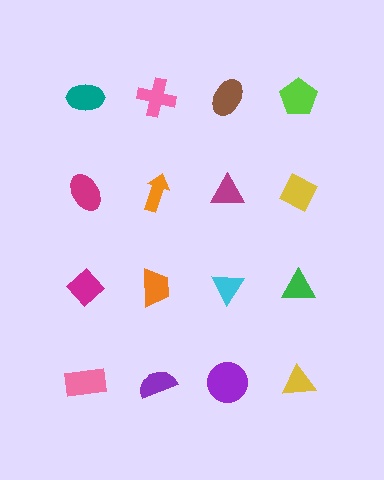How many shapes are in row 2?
4 shapes.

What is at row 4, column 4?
A yellow triangle.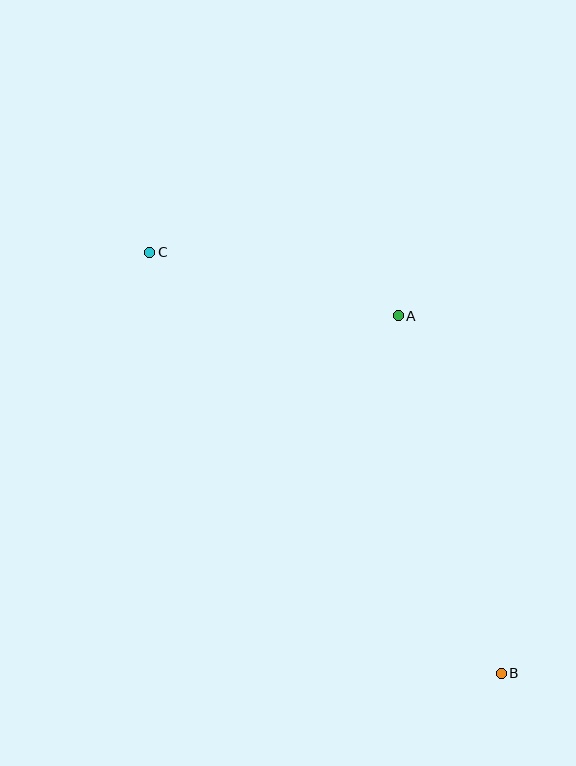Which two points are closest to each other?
Points A and C are closest to each other.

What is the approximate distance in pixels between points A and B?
The distance between A and B is approximately 372 pixels.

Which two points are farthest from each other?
Points B and C are farthest from each other.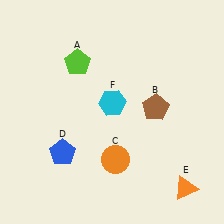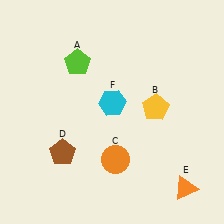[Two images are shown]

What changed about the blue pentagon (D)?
In Image 1, D is blue. In Image 2, it changed to brown.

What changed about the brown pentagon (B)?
In Image 1, B is brown. In Image 2, it changed to yellow.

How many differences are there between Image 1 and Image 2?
There are 2 differences between the two images.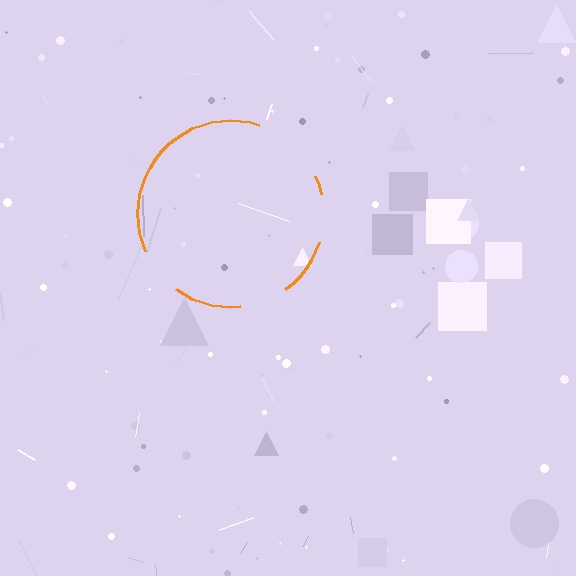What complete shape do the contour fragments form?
The contour fragments form a circle.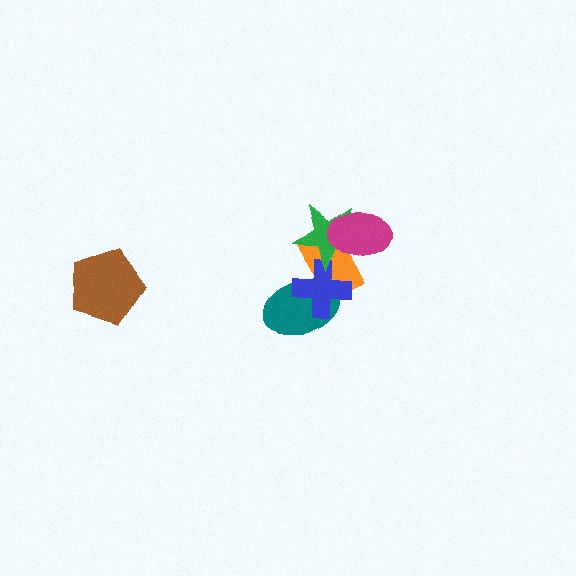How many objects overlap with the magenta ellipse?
2 objects overlap with the magenta ellipse.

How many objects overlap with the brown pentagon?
0 objects overlap with the brown pentagon.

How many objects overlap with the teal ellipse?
2 objects overlap with the teal ellipse.